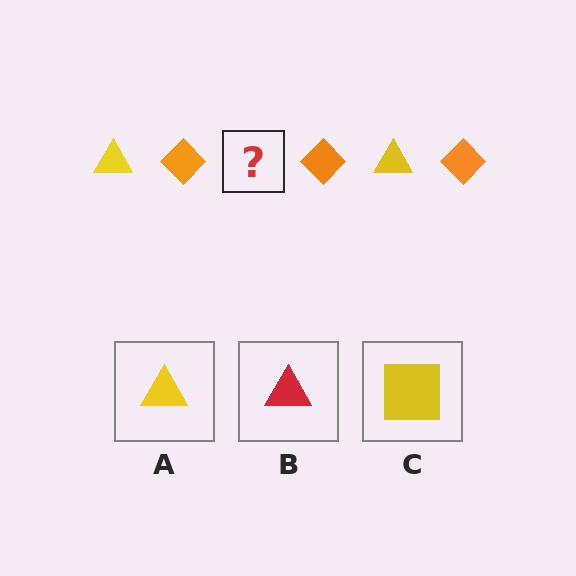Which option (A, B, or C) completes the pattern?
A.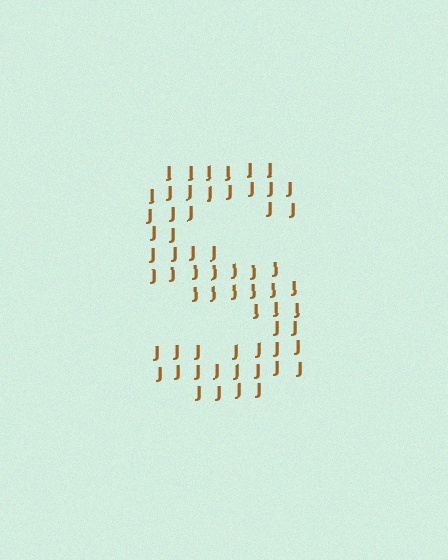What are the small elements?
The small elements are letter J's.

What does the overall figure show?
The overall figure shows the letter S.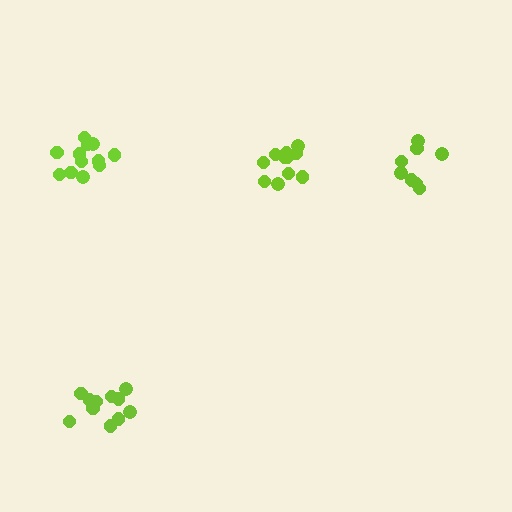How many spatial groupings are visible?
There are 4 spatial groupings.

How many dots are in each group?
Group 1: 11 dots, Group 2: 12 dots, Group 3: 11 dots, Group 4: 8 dots (42 total).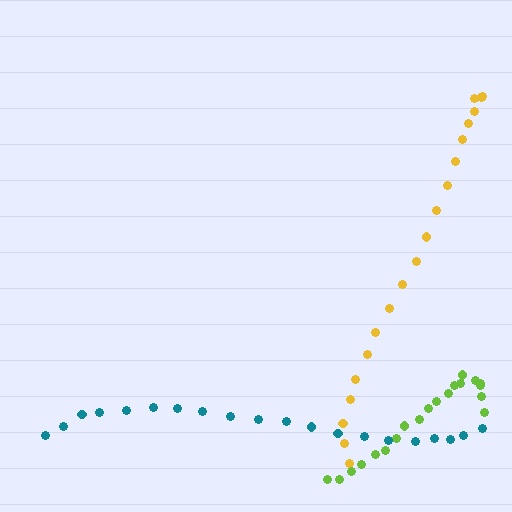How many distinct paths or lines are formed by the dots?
There are 3 distinct paths.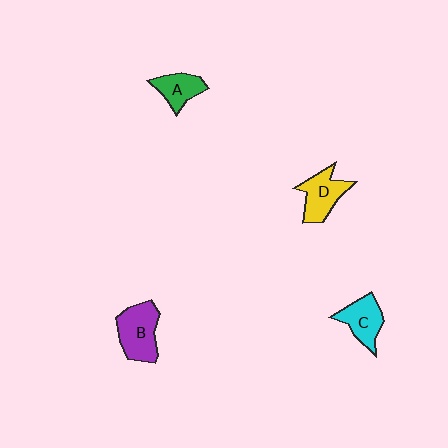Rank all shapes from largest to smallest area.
From largest to smallest: B (purple), D (yellow), C (cyan), A (green).